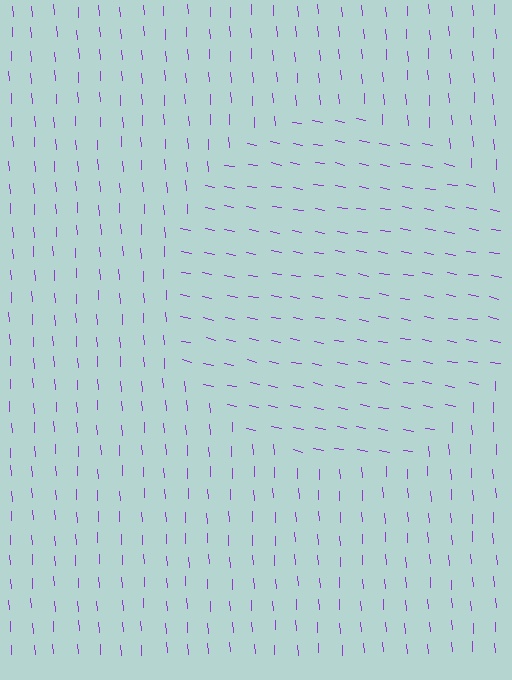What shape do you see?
I see a circle.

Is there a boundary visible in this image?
Yes, there is a texture boundary formed by a change in line orientation.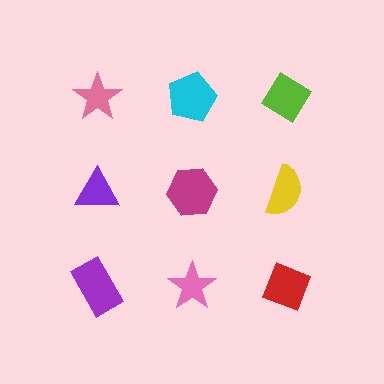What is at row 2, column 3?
A yellow semicircle.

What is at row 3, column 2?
A pink star.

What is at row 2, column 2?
A magenta hexagon.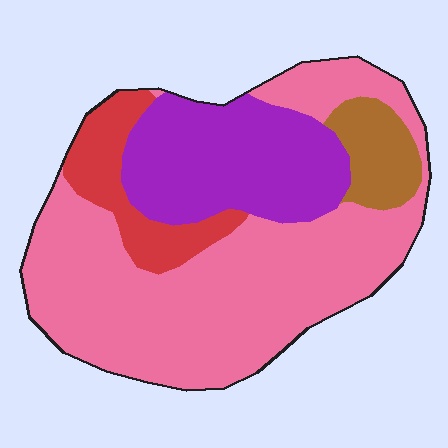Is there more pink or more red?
Pink.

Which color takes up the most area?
Pink, at roughly 55%.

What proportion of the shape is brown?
Brown takes up about one tenth (1/10) of the shape.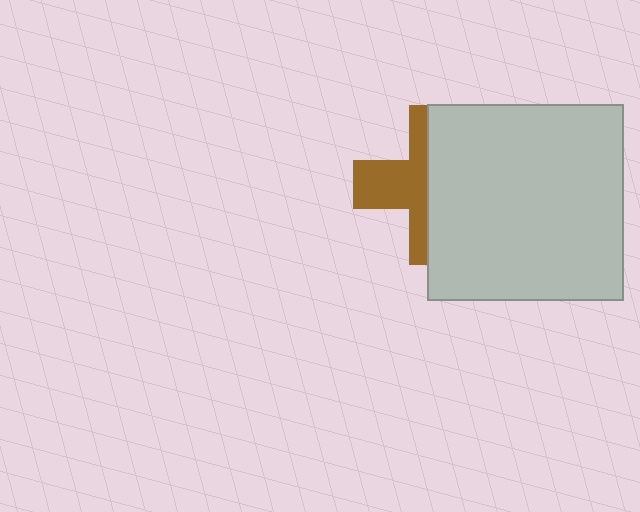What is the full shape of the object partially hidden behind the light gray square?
The partially hidden object is a brown cross.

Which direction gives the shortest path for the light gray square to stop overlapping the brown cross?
Moving right gives the shortest separation.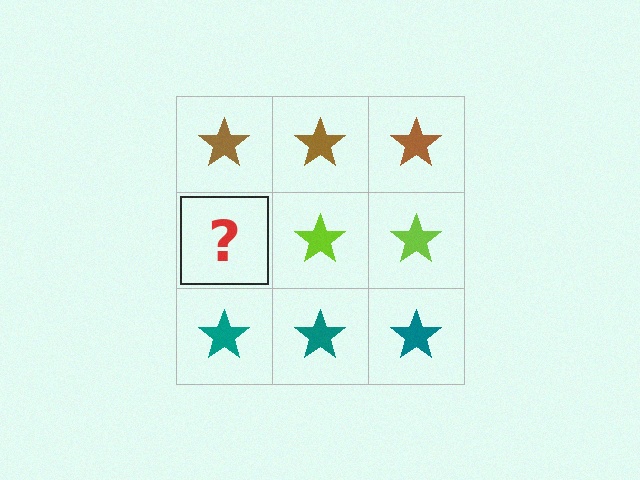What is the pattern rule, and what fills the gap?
The rule is that each row has a consistent color. The gap should be filled with a lime star.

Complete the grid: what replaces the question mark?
The question mark should be replaced with a lime star.